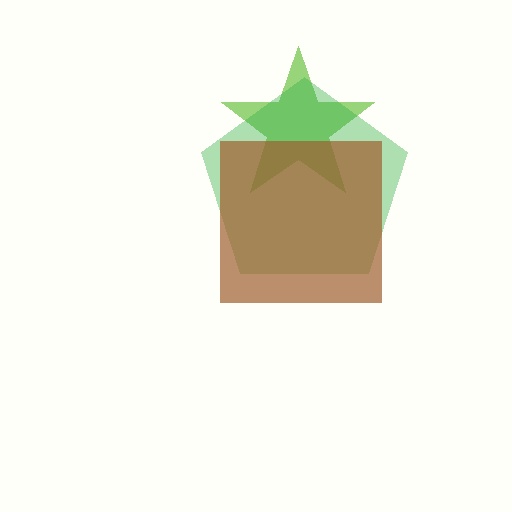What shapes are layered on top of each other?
The layered shapes are: a lime star, a green pentagon, a brown square.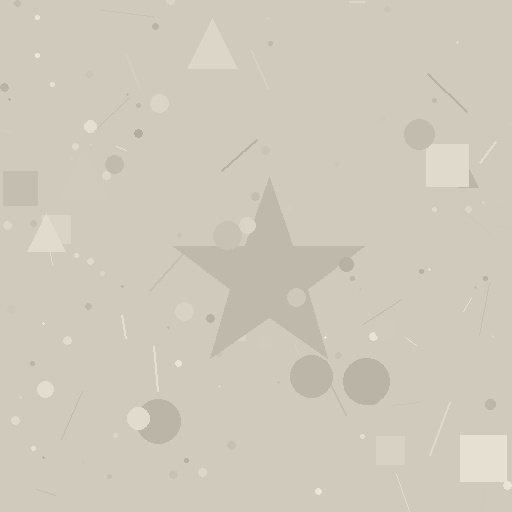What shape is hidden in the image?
A star is hidden in the image.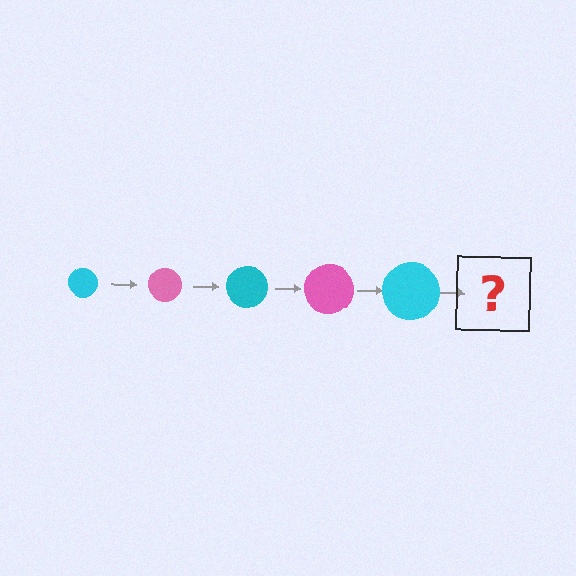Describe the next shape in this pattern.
It should be a pink circle, larger than the previous one.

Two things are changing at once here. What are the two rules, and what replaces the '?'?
The two rules are that the circle grows larger each step and the color cycles through cyan and pink. The '?' should be a pink circle, larger than the previous one.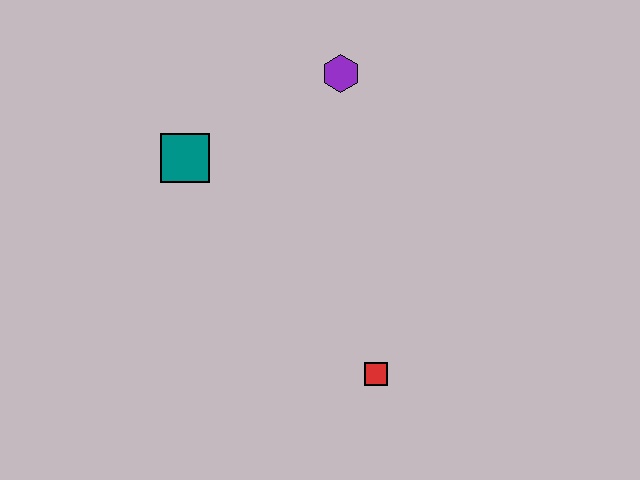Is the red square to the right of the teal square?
Yes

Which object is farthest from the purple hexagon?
The red square is farthest from the purple hexagon.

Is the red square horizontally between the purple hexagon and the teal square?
No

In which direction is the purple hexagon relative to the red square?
The purple hexagon is above the red square.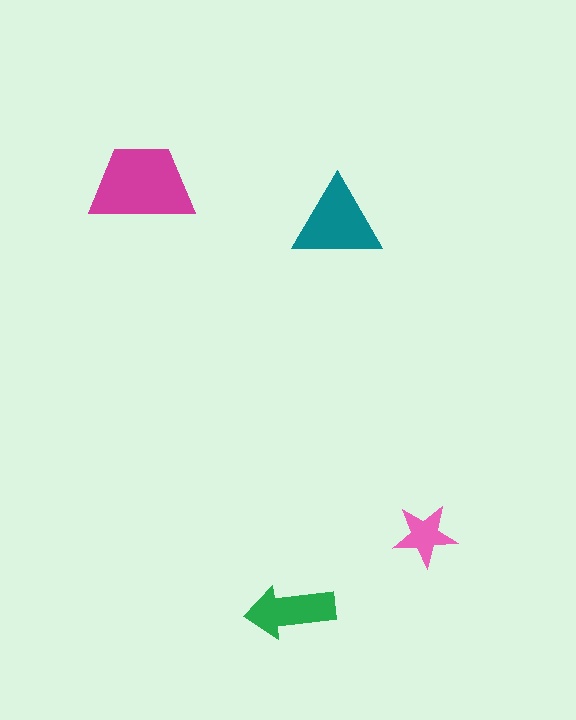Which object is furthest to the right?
The pink star is rightmost.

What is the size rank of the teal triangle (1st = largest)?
2nd.